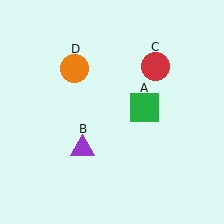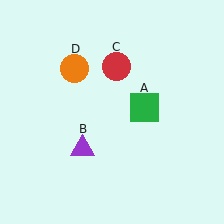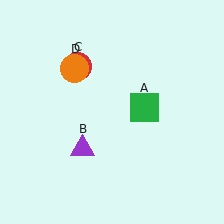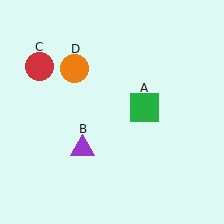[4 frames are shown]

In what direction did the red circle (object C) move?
The red circle (object C) moved left.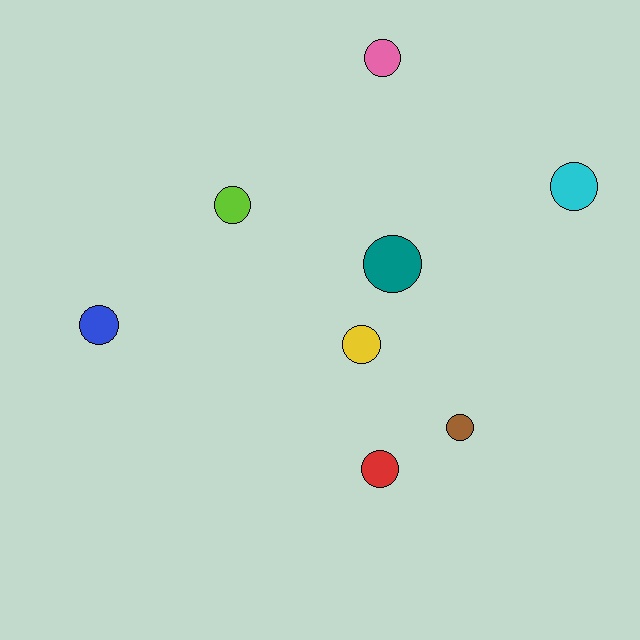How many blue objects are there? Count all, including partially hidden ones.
There is 1 blue object.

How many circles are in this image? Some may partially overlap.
There are 8 circles.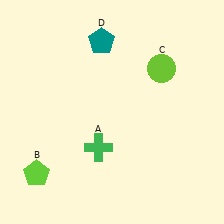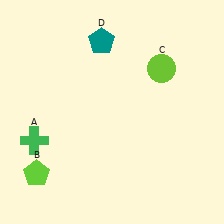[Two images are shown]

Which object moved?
The green cross (A) moved left.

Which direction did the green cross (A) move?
The green cross (A) moved left.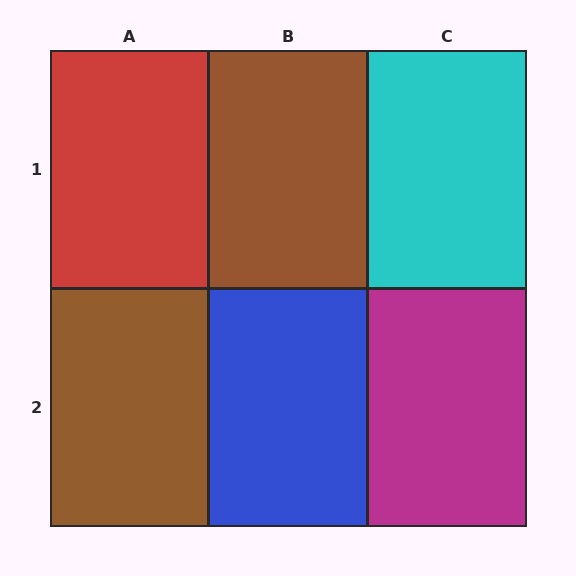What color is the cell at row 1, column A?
Red.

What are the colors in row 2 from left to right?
Brown, blue, magenta.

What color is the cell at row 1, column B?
Brown.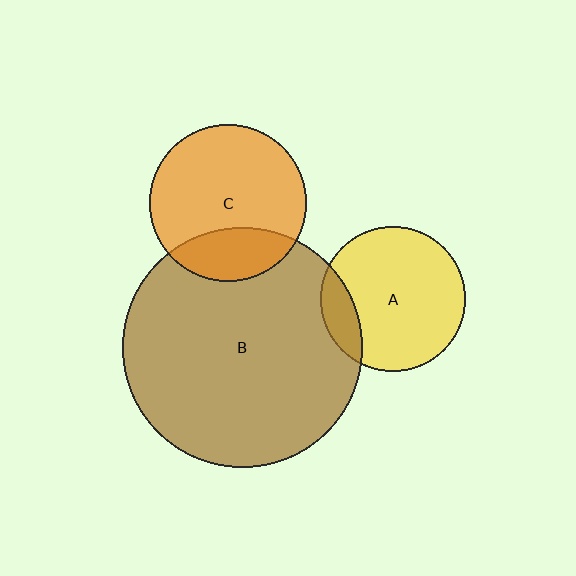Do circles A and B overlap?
Yes.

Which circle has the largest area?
Circle B (brown).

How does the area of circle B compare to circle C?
Approximately 2.4 times.